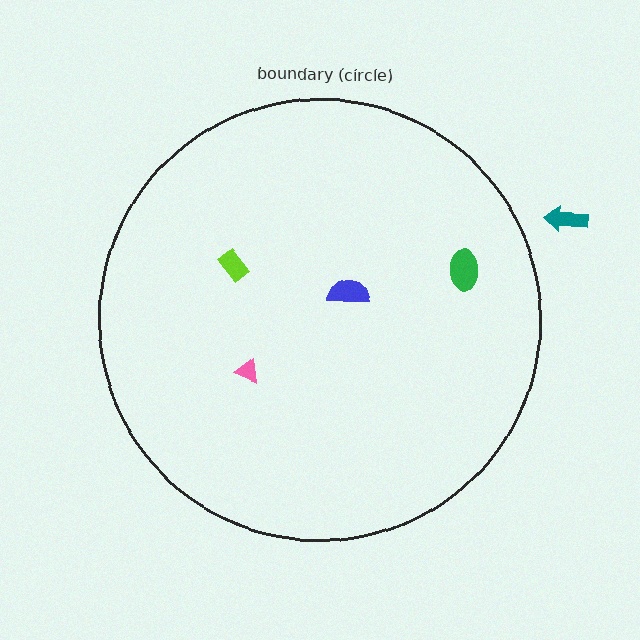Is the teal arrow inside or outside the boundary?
Outside.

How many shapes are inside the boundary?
4 inside, 1 outside.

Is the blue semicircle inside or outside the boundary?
Inside.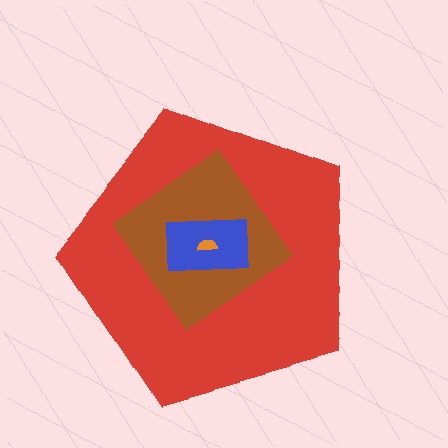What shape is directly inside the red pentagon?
The brown diamond.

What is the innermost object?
The orange semicircle.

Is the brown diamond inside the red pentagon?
Yes.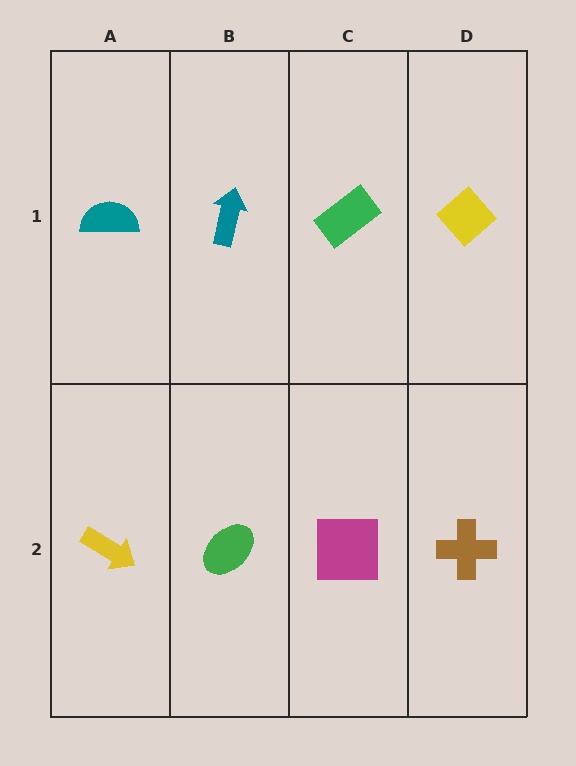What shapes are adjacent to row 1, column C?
A magenta square (row 2, column C), a teal arrow (row 1, column B), a yellow diamond (row 1, column D).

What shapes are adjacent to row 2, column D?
A yellow diamond (row 1, column D), a magenta square (row 2, column C).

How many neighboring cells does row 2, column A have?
2.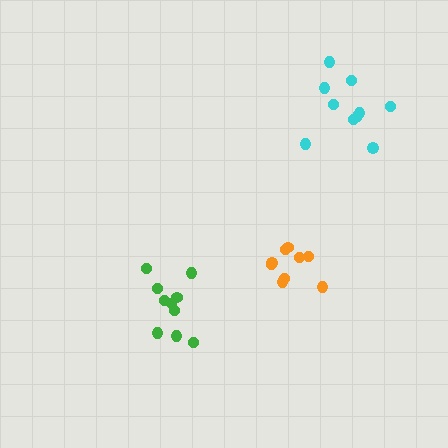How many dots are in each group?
Group 1: 10 dots, Group 2: 10 dots, Group 3: 9 dots (29 total).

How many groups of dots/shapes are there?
There are 3 groups.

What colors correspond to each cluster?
The clusters are colored: green, cyan, orange.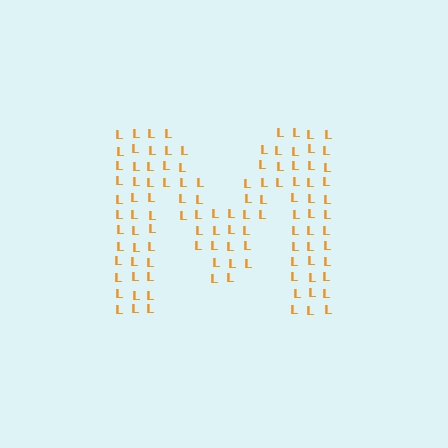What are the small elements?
The small elements are letter L's.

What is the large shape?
The large shape is the letter M.